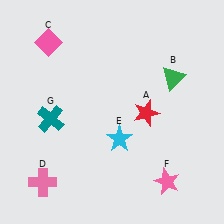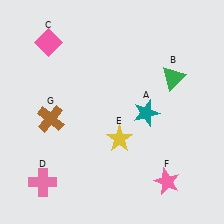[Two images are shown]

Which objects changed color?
A changed from red to teal. E changed from cyan to yellow. G changed from teal to brown.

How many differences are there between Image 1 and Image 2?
There are 3 differences between the two images.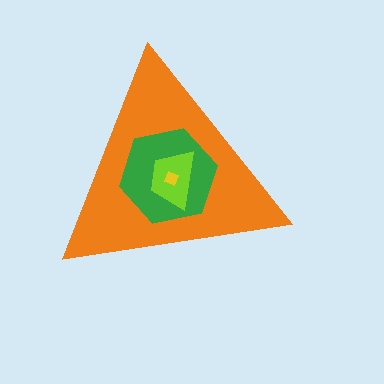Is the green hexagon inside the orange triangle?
Yes.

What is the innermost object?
The yellow diamond.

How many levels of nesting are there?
4.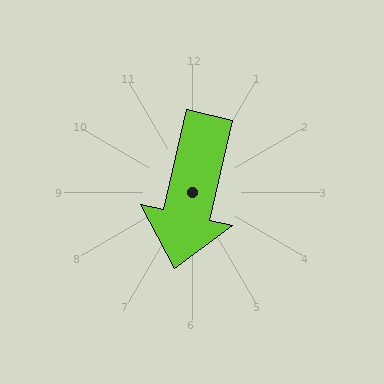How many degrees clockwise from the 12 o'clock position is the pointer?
Approximately 193 degrees.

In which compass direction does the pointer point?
South.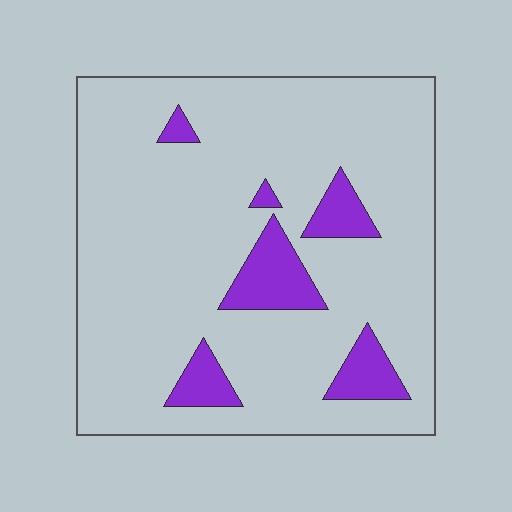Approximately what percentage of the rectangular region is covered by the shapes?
Approximately 15%.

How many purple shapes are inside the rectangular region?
6.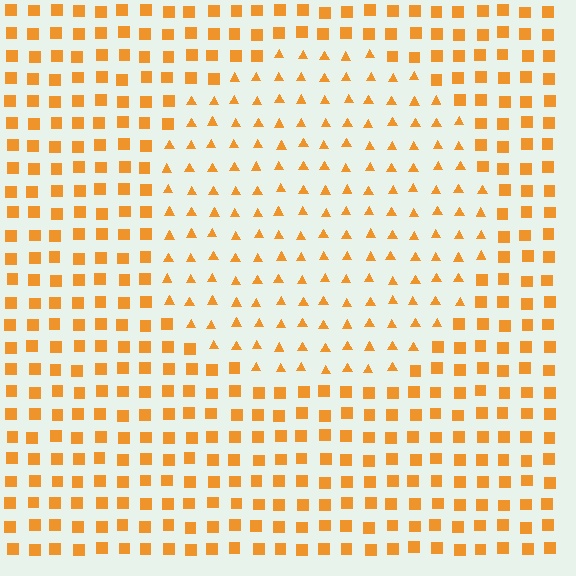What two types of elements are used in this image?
The image uses triangles inside the circle region and squares outside it.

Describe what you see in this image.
The image is filled with small orange elements arranged in a uniform grid. A circle-shaped region contains triangles, while the surrounding area contains squares. The boundary is defined purely by the change in element shape.